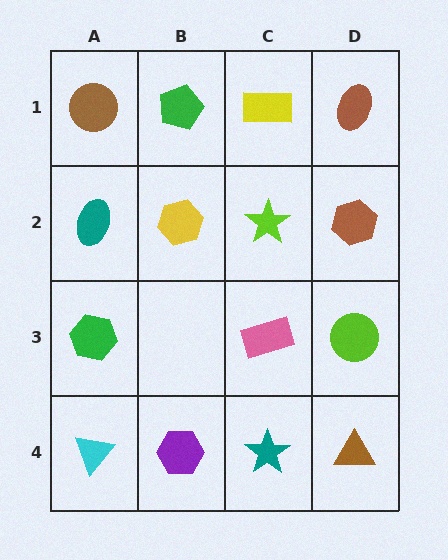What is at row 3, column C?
A pink rectangle.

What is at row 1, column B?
A green pentagon.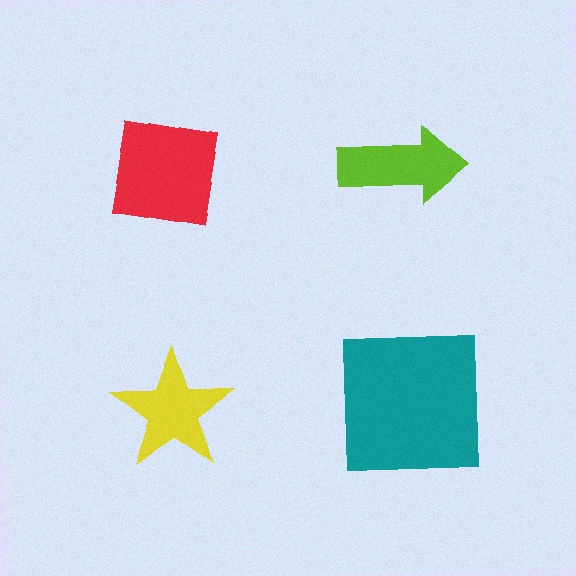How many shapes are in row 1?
2 shapes.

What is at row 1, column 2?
A lime arrow.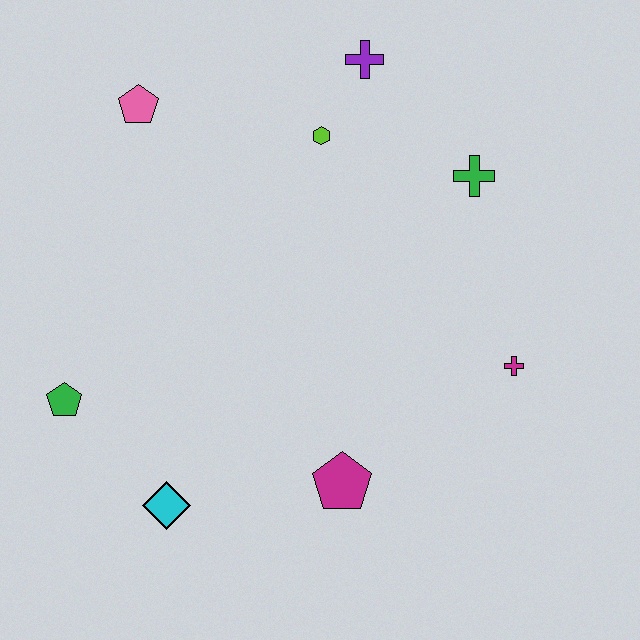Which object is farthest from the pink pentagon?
The magenta cross is farthest from the pink pentagon.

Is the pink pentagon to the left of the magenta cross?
Yes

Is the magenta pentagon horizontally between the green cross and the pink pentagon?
Yes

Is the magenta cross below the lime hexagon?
Yes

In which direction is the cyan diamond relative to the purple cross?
The cyan diamond is below the purple cross.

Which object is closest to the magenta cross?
The green cross is closest to the magenta cross.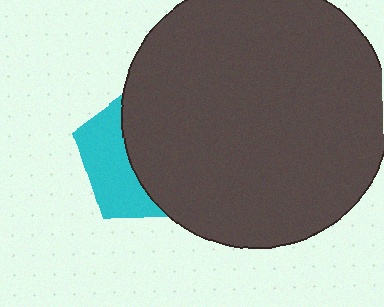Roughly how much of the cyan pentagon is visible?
A small part of it is visible (roughly 36%).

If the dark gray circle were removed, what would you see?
You would see the complete cyan pentagon.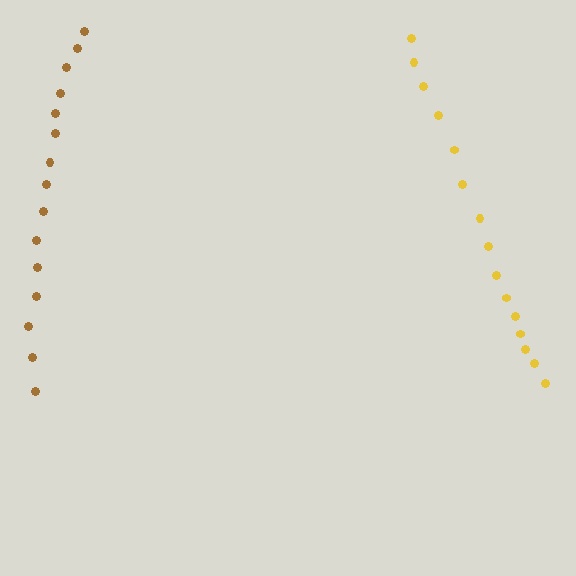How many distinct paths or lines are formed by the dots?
There are 2 distinct paths.